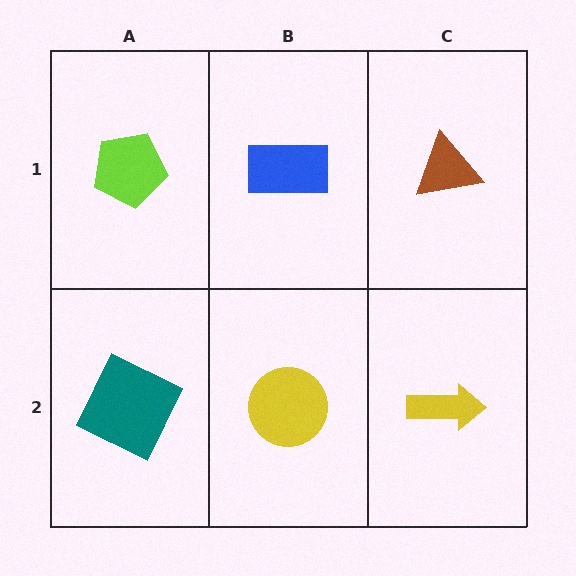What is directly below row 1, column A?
A teal square.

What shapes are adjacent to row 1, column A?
A teal square (row 2, column A), a blue rectangle (row 1, column B).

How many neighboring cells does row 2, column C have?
2.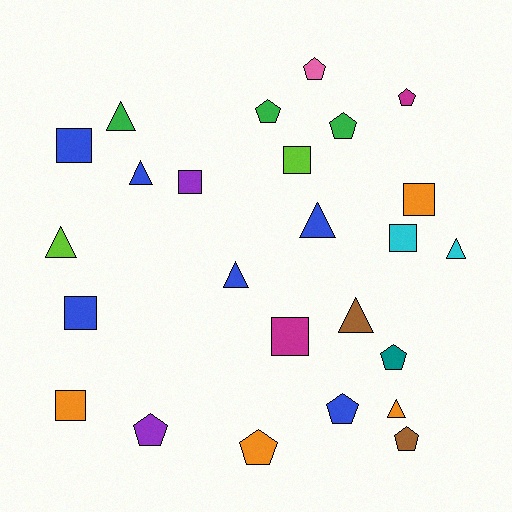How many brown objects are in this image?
There are 2 brown objects.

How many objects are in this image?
There are 25 objects.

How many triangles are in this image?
There are 8 triangles.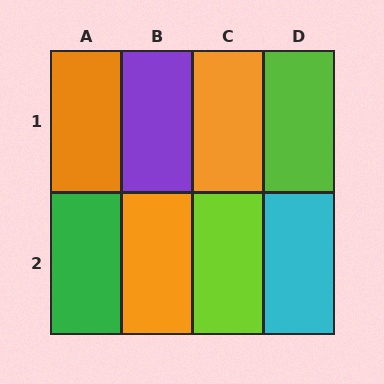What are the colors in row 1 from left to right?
Orange, purple, orange, lime.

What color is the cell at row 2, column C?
Lime.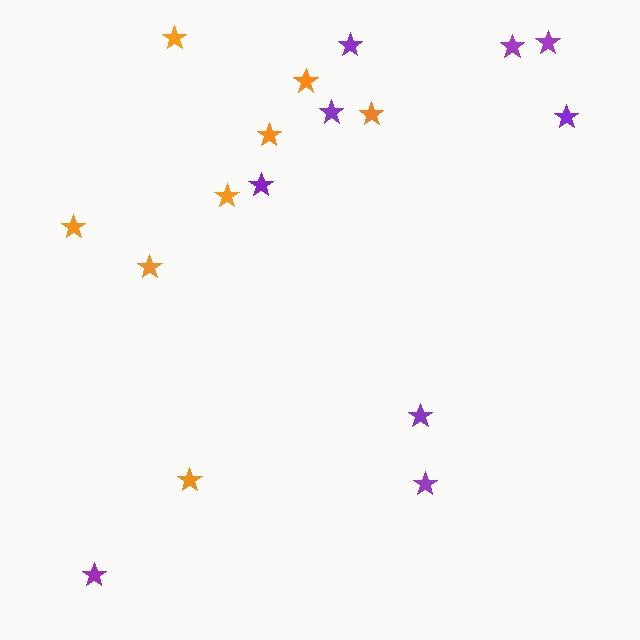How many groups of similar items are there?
There are 2 groups: one group of orange stars (8) and one group of purple stars (9).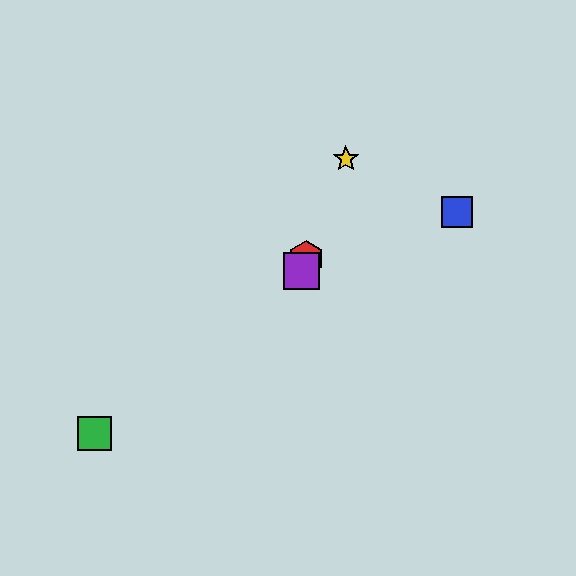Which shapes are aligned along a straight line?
The red hexagon, the yellow star, the purple square are aligned along a straight line.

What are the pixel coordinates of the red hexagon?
The red hexagon is at (306, 259).